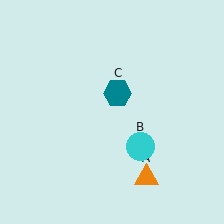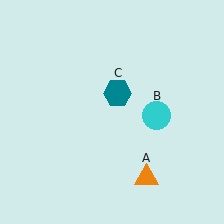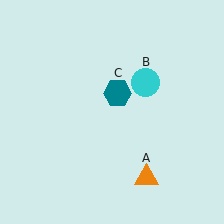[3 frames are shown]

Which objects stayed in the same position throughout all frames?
Orange triangle (object A) and teal hexagon (object C) remained stationary.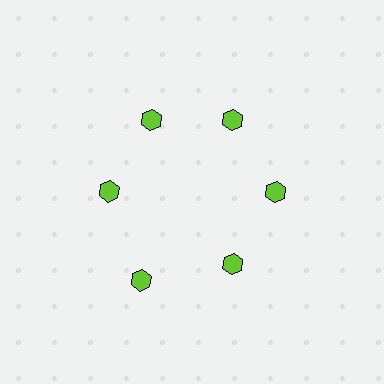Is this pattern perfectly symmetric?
No. The 6 lime hexagons are arranged in a ring, but one element near the 7 o'clock position is pushed outward from the center, breaking the 6-fold rotational symmetry.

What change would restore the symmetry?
The symmetry would be restored by moving it inward, back onto the ring so that all 6 hexagons sit at equal angles and equal distance from the center.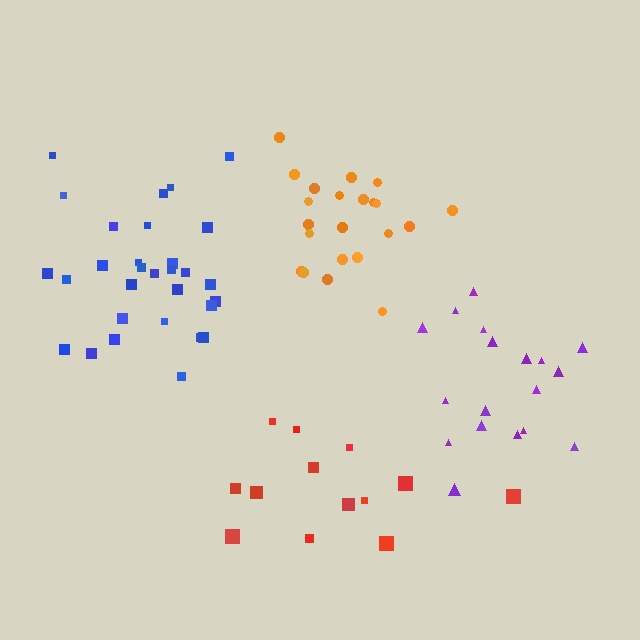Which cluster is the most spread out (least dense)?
Red.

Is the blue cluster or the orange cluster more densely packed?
Orange.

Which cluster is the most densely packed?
Orange.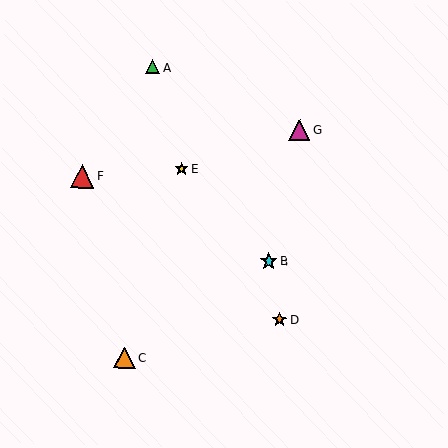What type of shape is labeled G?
Shape G is a magenta triangle.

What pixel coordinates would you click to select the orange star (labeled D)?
Click at (279, 320) to select the orange star D.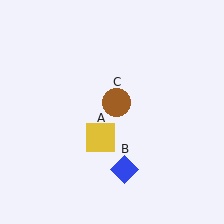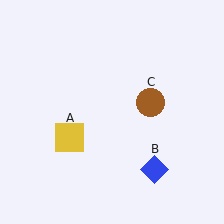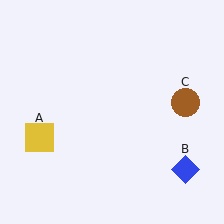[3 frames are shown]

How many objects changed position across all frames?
3 objects changed position: yellow square (object A), blue diamond (object B), brown circle (object C).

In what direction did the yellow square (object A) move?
The yellow square (object A) moved left.